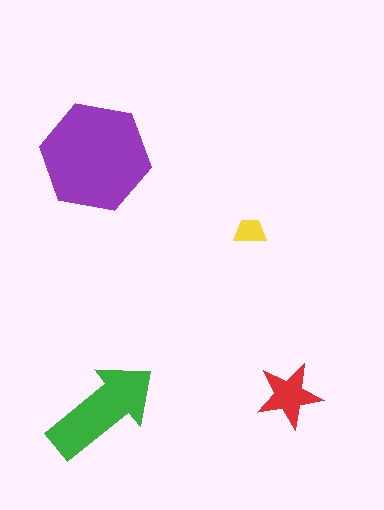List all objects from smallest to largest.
The yellow trapezoid, the red star, the green arrow, the purple hexagon.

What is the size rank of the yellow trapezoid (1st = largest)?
4th.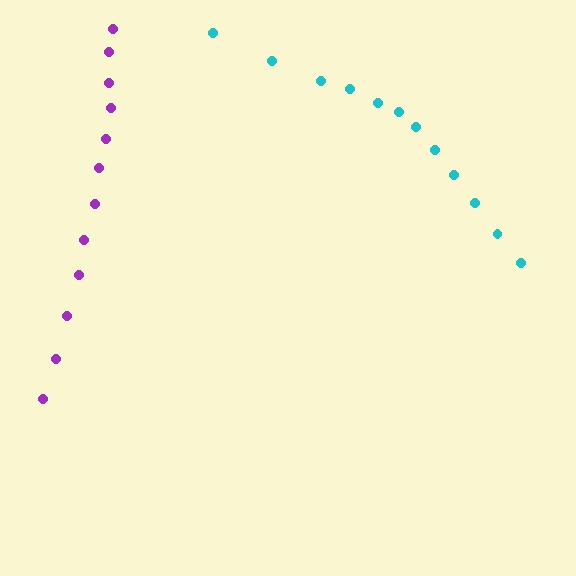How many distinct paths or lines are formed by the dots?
There are 2 distinct paths.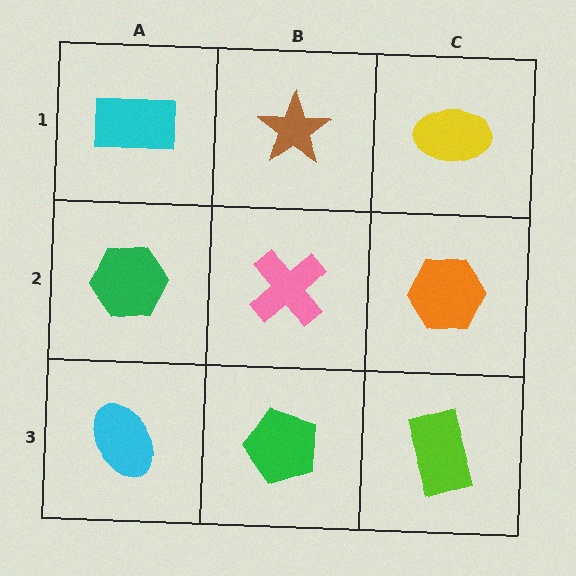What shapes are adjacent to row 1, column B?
A pink cross (row 2, column B), a cyan rectangle (row 1, column A), a yellow ellipse (row 1, column C).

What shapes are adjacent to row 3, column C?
An orange hexagon (row 2, column C), a green pentagon (row 3, column B).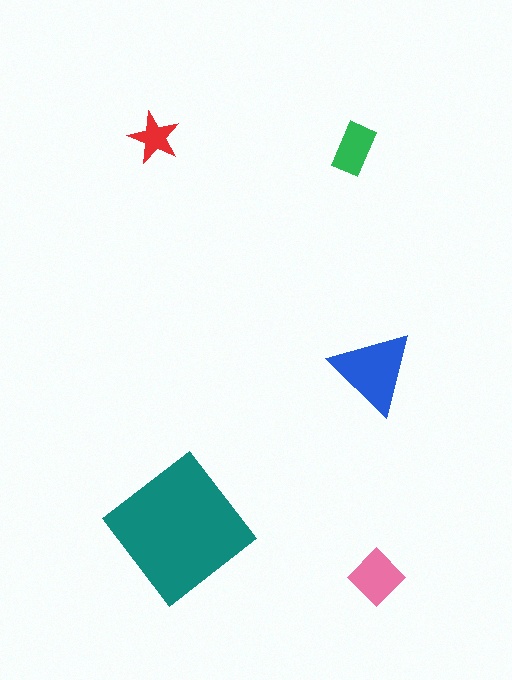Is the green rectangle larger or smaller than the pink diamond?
Smaller.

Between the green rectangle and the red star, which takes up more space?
The green rectangle.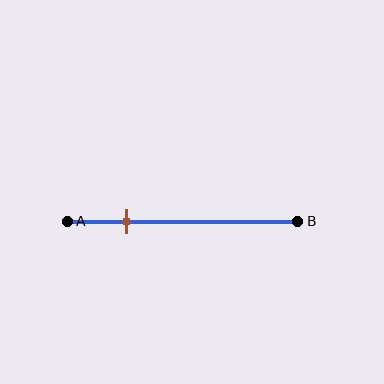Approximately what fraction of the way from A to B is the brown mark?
The brown mark is approximately 25% of the way from A to B.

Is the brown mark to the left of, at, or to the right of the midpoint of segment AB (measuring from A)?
The brown mark is to the left of the midpoint of segment AB.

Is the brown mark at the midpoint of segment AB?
No, the mark is at about 25% from A, not at the 50% midpoint.